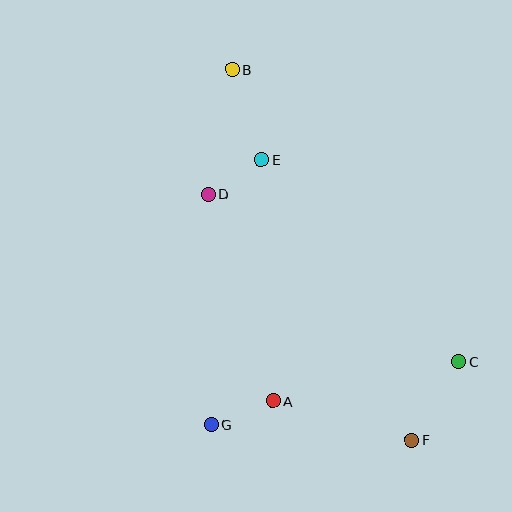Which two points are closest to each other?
Points D and E are closest to each other.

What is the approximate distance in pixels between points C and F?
The distance between C and F is approximately 92 pixels.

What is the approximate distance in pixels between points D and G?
The distance between D and G is approximately 230 pixels.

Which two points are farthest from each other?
Points B and F are farthest from each other.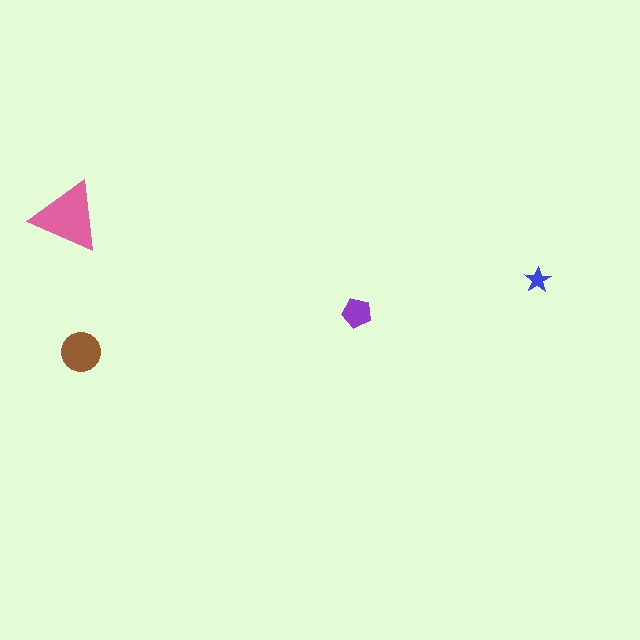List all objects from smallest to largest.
The blue star, the purple pentagon, the brown circle, the pink triangle.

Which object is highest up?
The pink triangle is topmost.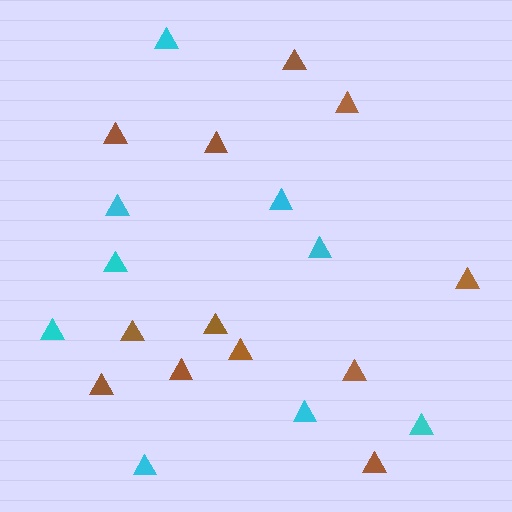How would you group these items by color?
There are 2 groups: one group of brown triangles (12) and one group of cyan triangles (9).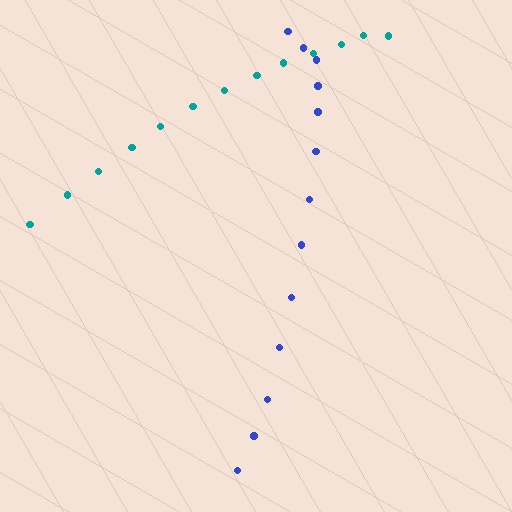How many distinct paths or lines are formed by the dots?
There are 2 distinct paths.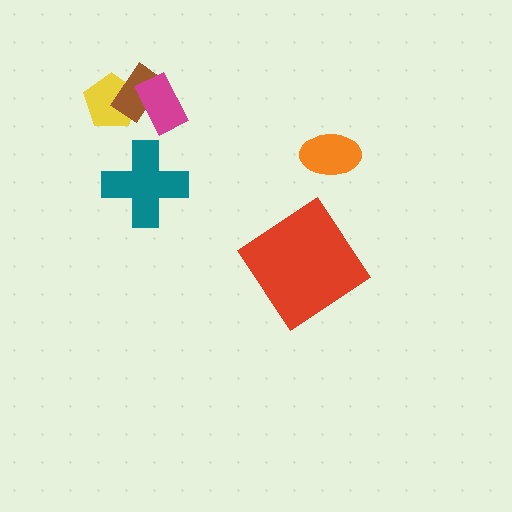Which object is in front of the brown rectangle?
The magenta rectangle is in front of the brown rectangle.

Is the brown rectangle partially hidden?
Yes, it is partially covered by another shape.